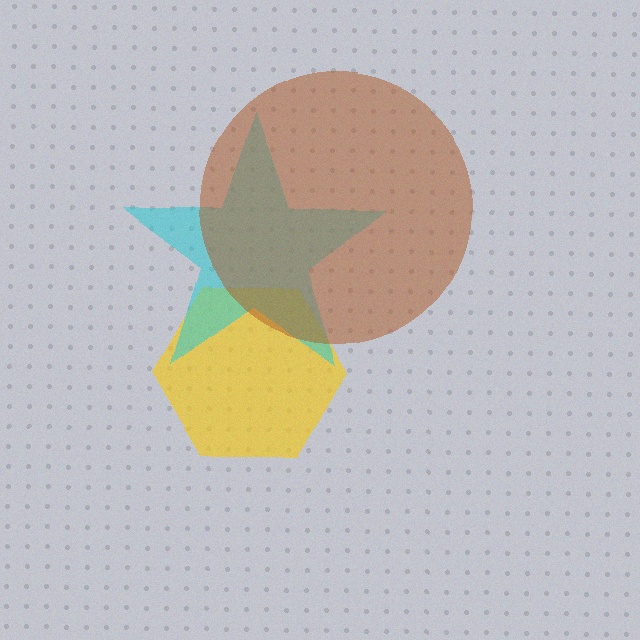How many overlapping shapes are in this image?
There are 3 overlapping shapes in the image.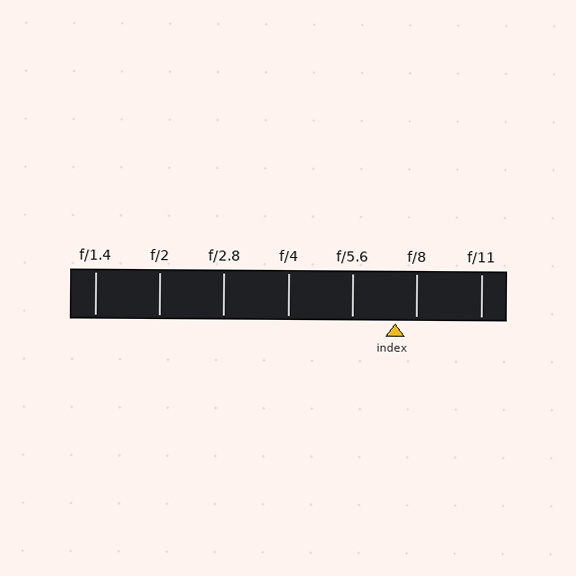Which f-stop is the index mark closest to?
The index mark is closest to f/8.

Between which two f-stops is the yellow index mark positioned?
The index mark is between f/5.6 and f/8.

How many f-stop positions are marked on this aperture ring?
There are 7 f-stop positions marked.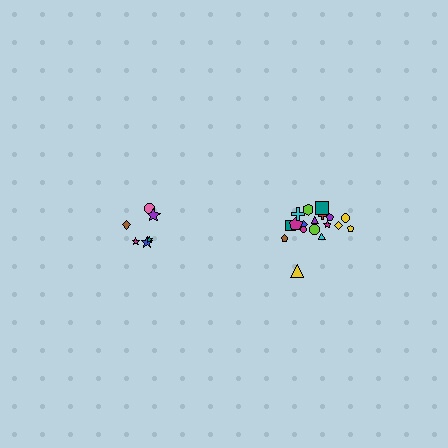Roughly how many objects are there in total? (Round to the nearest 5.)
Roughly 25 objects in total.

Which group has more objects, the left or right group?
The right group.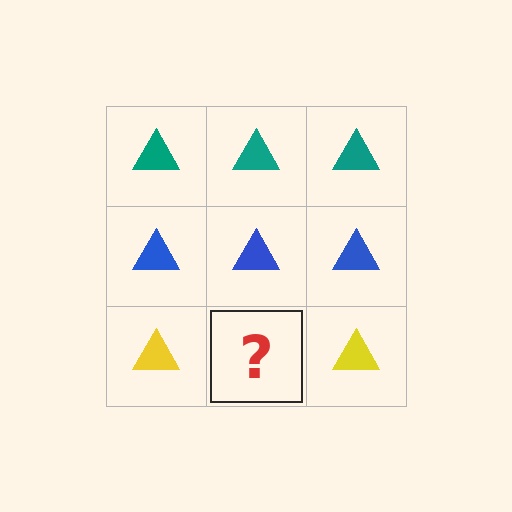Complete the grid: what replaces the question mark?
The question mark should be replaced with a yellow triangle.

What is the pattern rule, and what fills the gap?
The rule is that each row has a consistent color. The gap should be filled with a yellow triangle.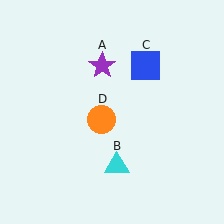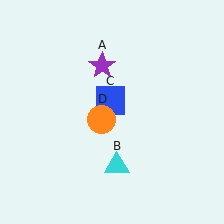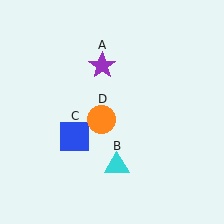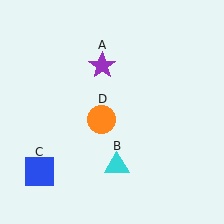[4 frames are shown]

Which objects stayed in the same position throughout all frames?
Purple star (object A) and cyan triangle (object B) and orange circle (object D) remained stationary.